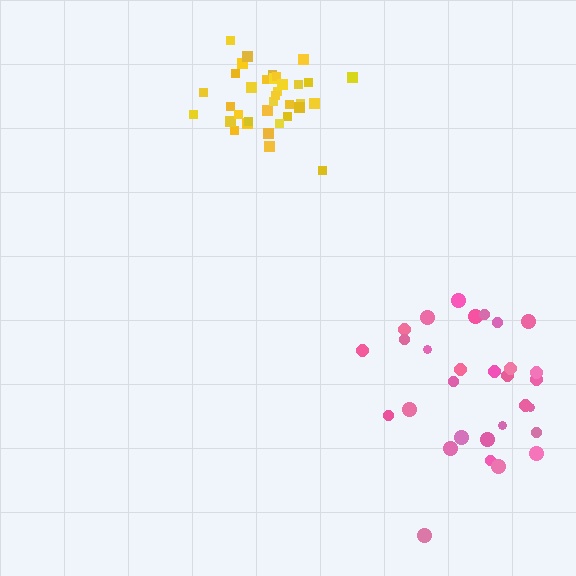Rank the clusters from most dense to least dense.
yellow, pink.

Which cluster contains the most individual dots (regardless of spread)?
Yellow (35).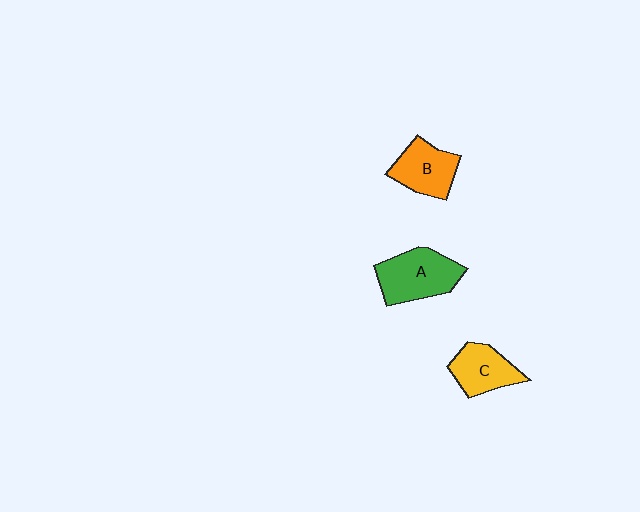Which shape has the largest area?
Shape A (green).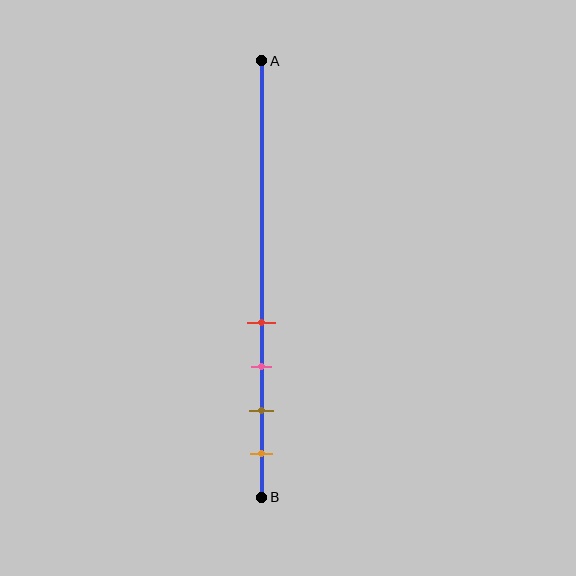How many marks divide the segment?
There are 4 marks dividing the segment.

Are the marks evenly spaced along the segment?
Yes, the marks are approximately evenly spaced.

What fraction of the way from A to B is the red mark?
The red mark is approximately 60% (0.6) of the way from A to B.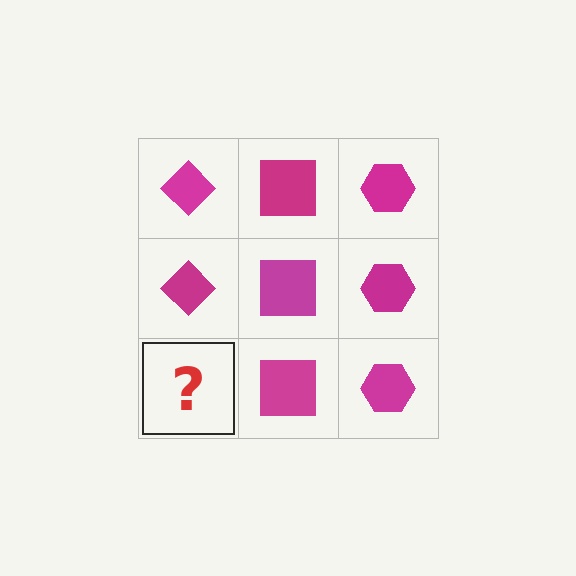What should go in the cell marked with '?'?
The missing cell should contain a magenta diamond.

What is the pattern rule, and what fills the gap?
The rule is that each column has a consistent shape. The gap should be filled with a magenta diamond.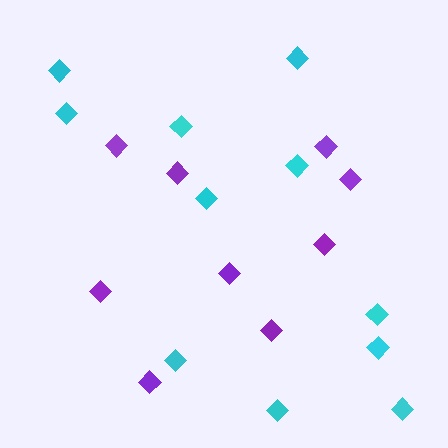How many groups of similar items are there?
There are 2 groups: one group of purple diamonds (9) and one group of cyan diamonds (11).